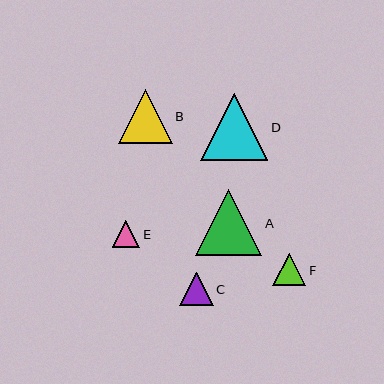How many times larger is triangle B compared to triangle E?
Triangle B is approximately 1.9 times the size of triangle E.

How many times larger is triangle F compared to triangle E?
Triangle F is approximately 1.2 times the size of triangle E.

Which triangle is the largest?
Triangle D is the largest with a size of approximately 67 pixels.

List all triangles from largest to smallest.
From largest to smallest: D, A, B, C, F, E.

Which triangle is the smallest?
Triangle E is the smallest with a size of approximately 28 pixels.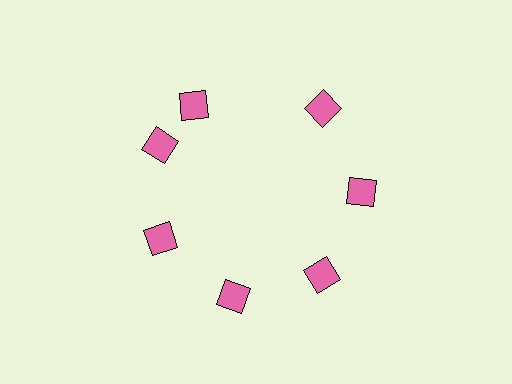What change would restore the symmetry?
The symmetry would be restored by rotating it back into even spacing with its neighbors so that all 7 diamonds sit at equal angles and equal distance from the center.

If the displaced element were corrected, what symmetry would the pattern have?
It would have 7-fold rotational symmetry — the pattern would map onto itself every 51 degrees.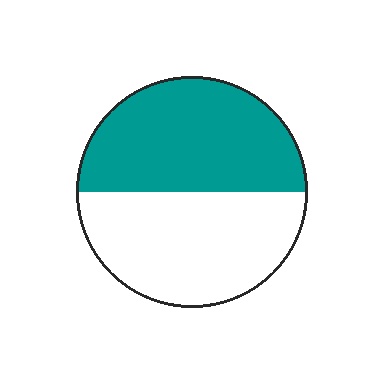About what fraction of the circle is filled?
About one half (1/2).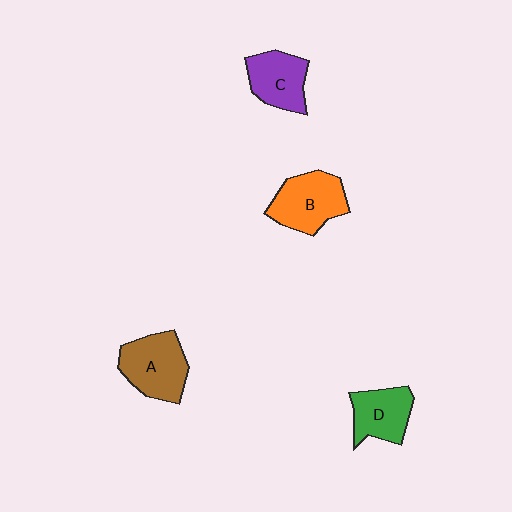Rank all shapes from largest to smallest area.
From largest to smallest: A (brown), B (orange), C (purple), D (green).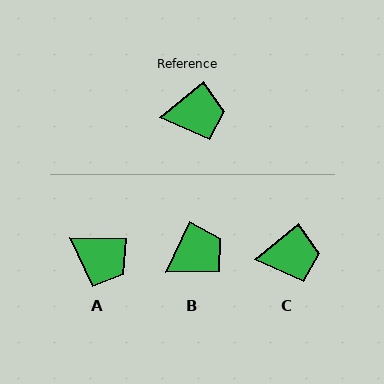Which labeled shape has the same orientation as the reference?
C.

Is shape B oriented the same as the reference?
No, it is off by about 26 degrees.